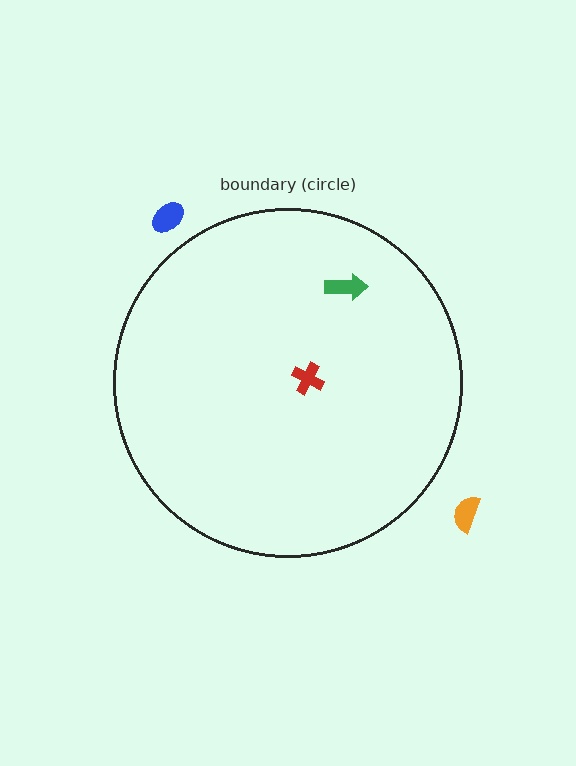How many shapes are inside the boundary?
2 inside, 2 outside.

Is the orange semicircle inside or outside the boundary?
Outside.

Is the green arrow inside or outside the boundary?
Inside.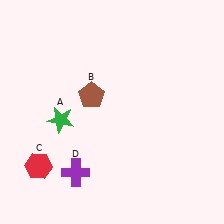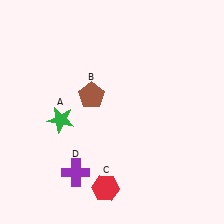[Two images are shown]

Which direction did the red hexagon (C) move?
The red hexagon (C) moved right.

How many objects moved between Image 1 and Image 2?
1 object moved between the two images.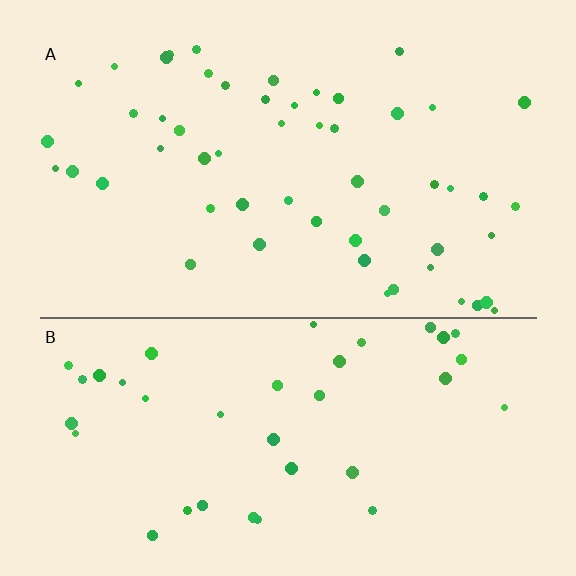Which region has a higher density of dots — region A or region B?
A (the top).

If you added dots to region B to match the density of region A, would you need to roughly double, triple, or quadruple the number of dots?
Approximately double.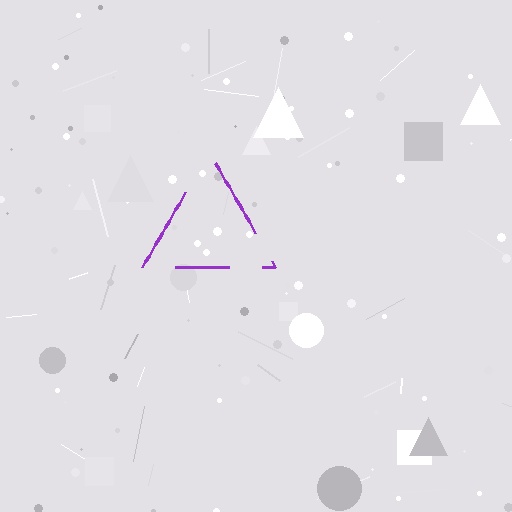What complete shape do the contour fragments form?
The contour fragments form a triangle.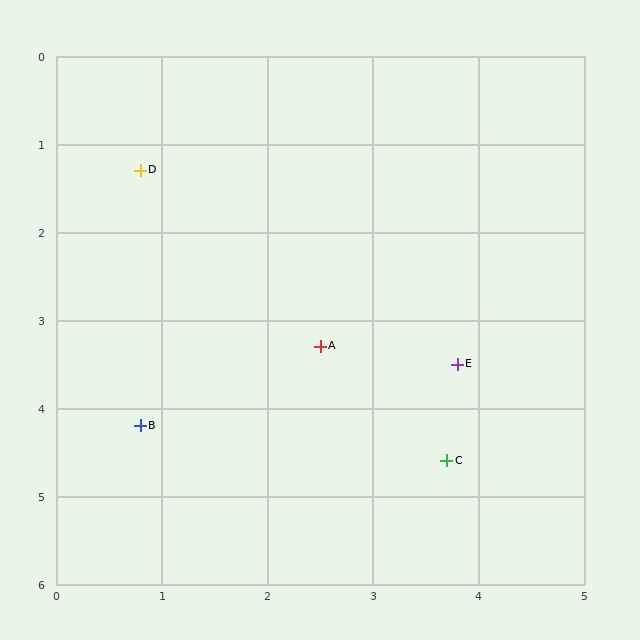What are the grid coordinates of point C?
Point C is at approximately (3.7, 4.6).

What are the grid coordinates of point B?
Point B is at approximately (0.8, 4.2).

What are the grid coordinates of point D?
Point D is at approximately (0.8, 1.3).